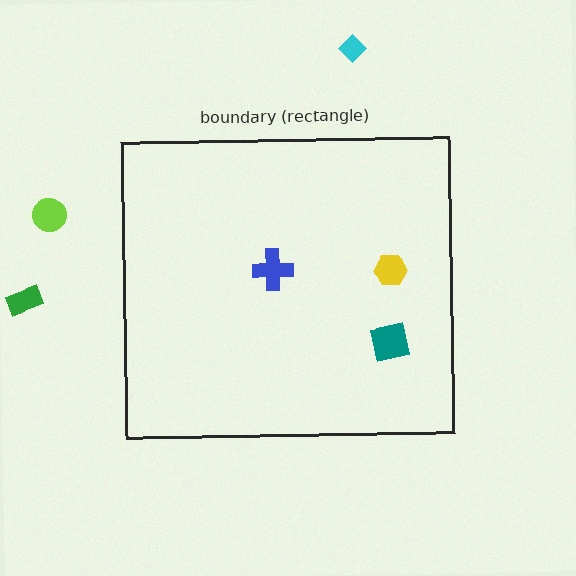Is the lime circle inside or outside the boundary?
Outside.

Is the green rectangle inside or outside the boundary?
Outside.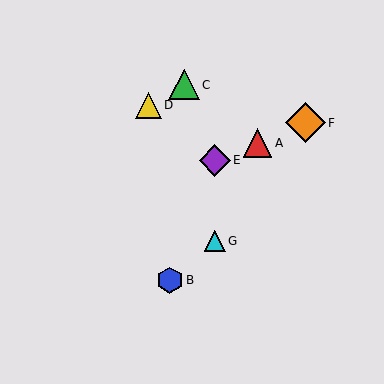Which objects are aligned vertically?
Objects E, G are aligned vertically.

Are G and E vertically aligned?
Yes, both are at x≈215.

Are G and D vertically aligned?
No, G is at x≈215 and D is at x≈148.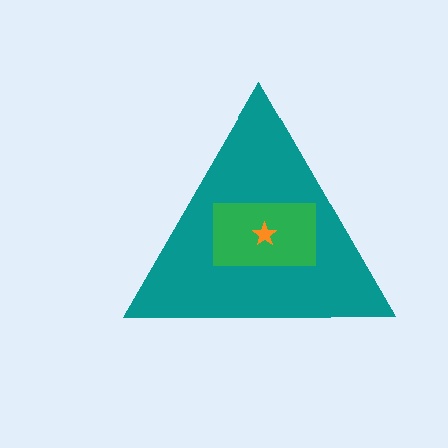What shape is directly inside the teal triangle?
The green rectangle.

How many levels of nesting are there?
3.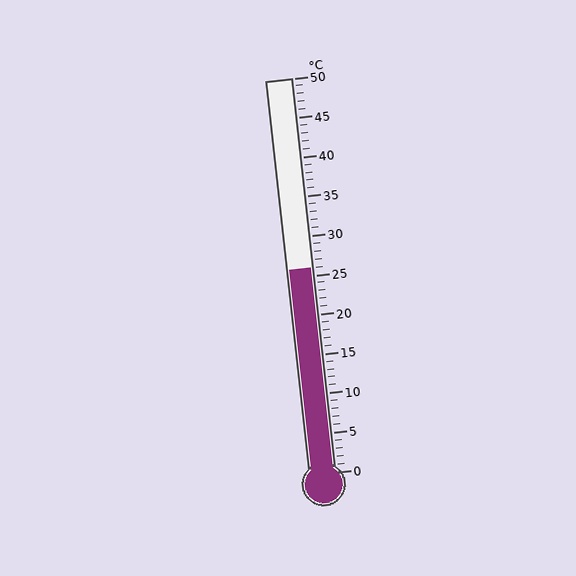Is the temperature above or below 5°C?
The temperature is above 5°C.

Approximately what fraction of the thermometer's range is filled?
The thermometer is filled to approximately 50% of its range.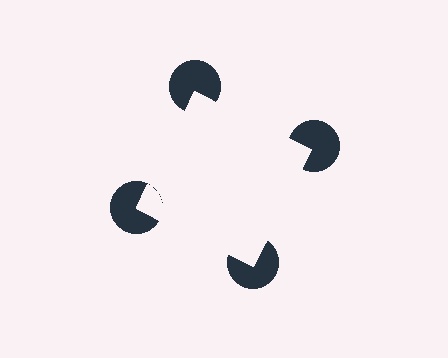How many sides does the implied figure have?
4 sides.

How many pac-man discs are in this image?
There are 4 — one at each vertex of the illusory square.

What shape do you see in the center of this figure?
An illusory square — its edges are inferred from the aligned wedge cuts in the pac-man discs, not physically drawn.